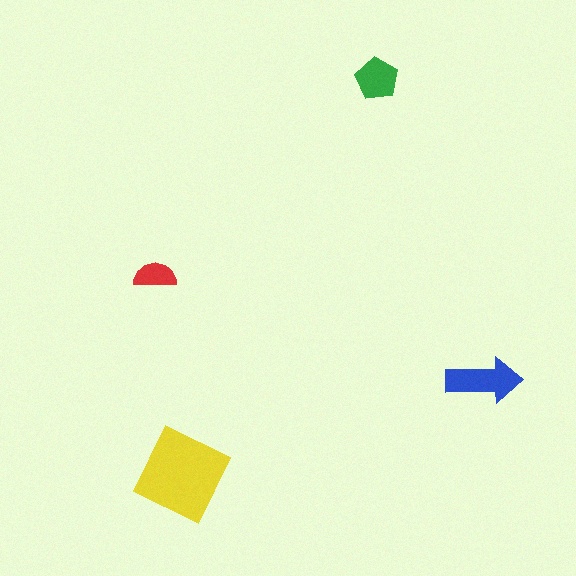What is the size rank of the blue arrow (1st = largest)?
2nd.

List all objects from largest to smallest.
The yellow square, the blue arrow, the green pentagon, the red semicircle.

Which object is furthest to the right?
The blue arrow is rightmost.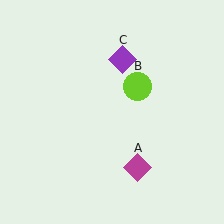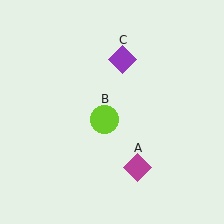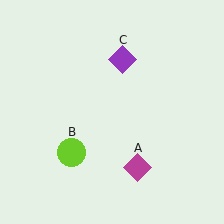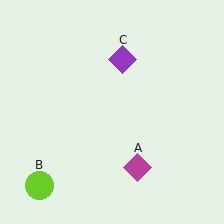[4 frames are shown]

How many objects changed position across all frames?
1 object changed position: lime circle (object B).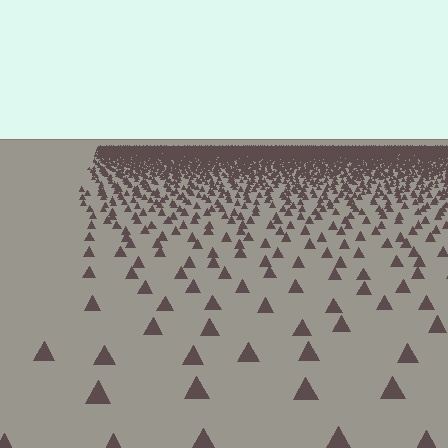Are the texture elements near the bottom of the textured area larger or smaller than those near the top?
Larger. Near the bottom, elements are closer to the viewer and appear at a bigger on-screen size.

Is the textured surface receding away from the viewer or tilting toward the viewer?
The surface is receding away from the viewer. Texture elements get smaller and denser toward the top.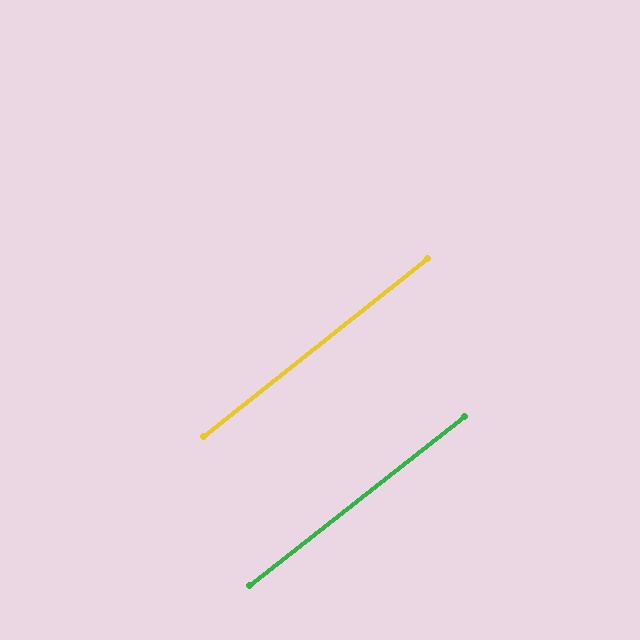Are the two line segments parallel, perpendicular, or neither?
Parallel — their directions differ by only 0.3°.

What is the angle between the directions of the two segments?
Approximately 0 degrees.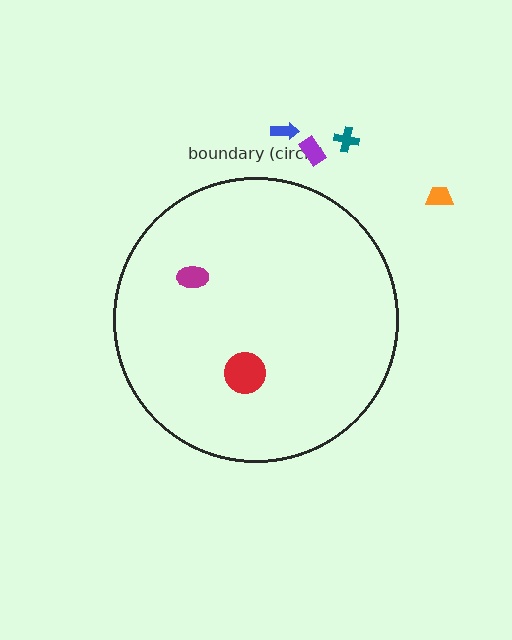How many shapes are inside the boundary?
2 inside, 4 outside.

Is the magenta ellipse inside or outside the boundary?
Inside.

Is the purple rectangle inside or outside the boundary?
Outside.